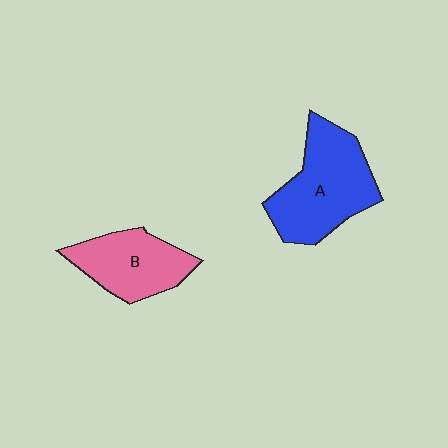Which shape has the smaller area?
Shape B (pink).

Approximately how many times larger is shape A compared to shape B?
Approximately 1.4 times.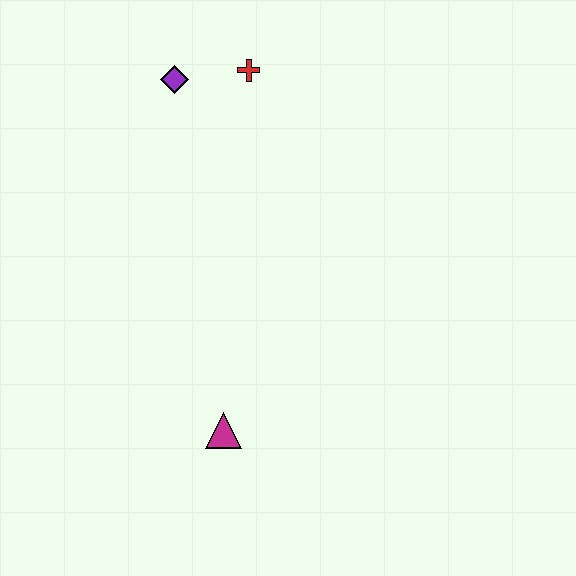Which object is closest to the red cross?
The purple diamond is closest to the red cross.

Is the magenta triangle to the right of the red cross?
No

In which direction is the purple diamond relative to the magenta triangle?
The purple diamond is above the magenta triangle.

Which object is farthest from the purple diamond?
The magenta triangle is farthest from the purple diamond.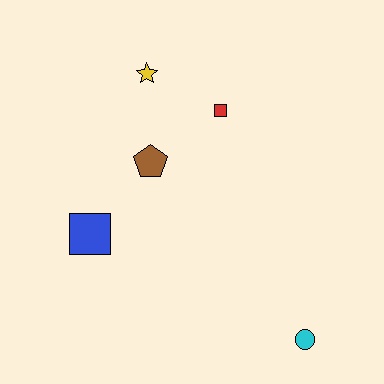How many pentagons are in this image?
There is 1 pentagon.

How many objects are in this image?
There are 5 objects.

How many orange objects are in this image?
There are no orange objects.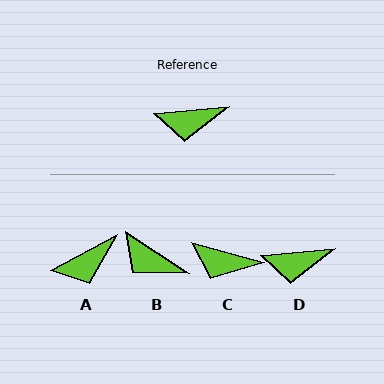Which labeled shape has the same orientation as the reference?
D.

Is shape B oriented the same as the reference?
No, it is off by about 38 degrees.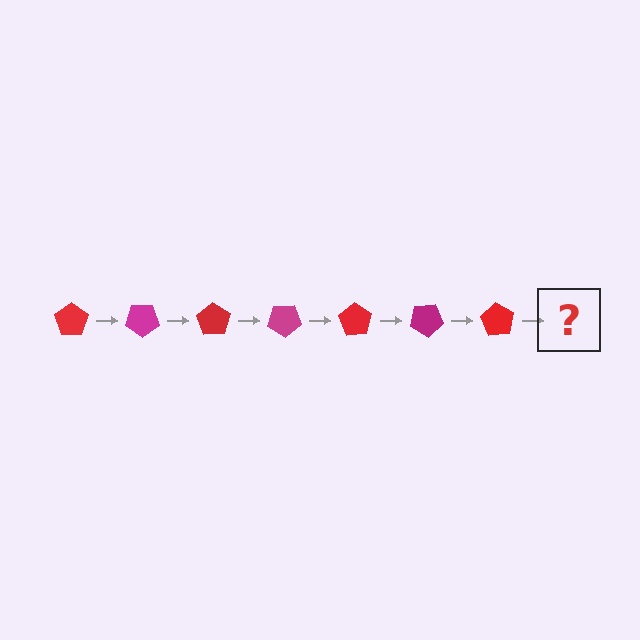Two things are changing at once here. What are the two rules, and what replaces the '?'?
The two rules are that it rotates 35 degrees each step and the color cycles through red and magenta. The '?' should be a magenta pentagon, rotated 245 degrees from the start.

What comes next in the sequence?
The next element should be a magenta pentagon, rotated 245 degrees from the start.